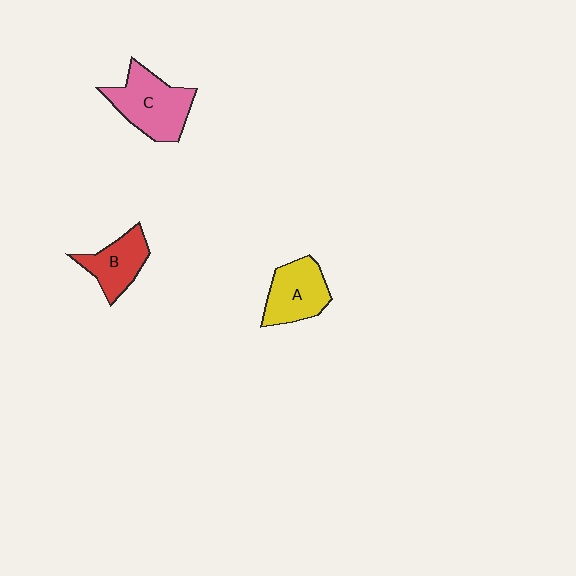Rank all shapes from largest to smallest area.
From largest to smallest: C (pink), A (yellow), B (red).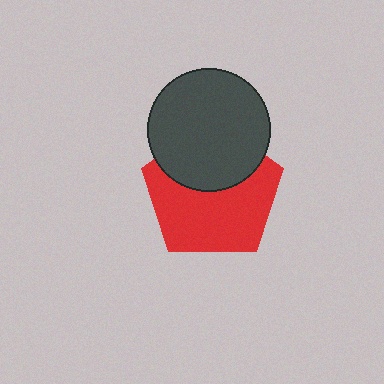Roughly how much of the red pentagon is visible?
About half of it is visible (roughly 62%).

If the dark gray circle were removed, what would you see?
You would see the complete red pentagon.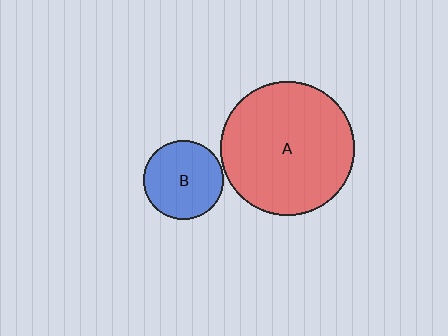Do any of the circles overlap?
No, none of the circles overlap.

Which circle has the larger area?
Circle A (red).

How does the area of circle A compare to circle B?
Approximately 2.9 times.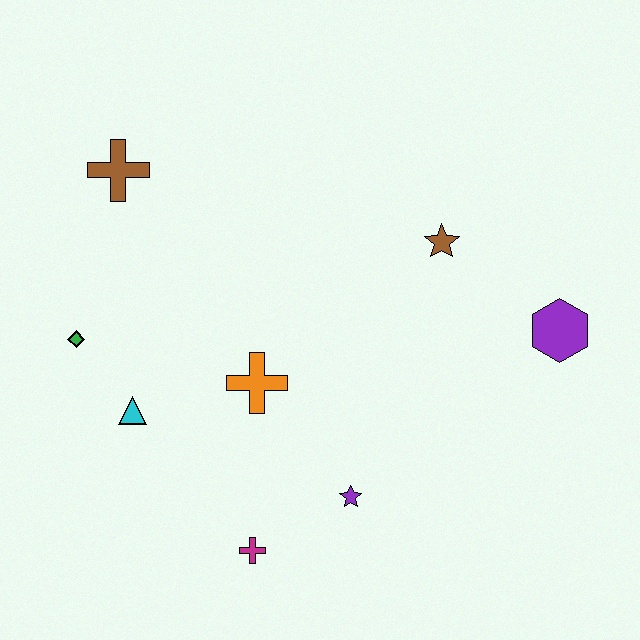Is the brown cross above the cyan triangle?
Yes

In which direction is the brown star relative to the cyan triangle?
The brown star is to the right of the cyan triangle.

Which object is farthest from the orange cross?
The purple hexagon is farthest from the orange cross.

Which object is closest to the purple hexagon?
The brown star is closest to the purple hexagon.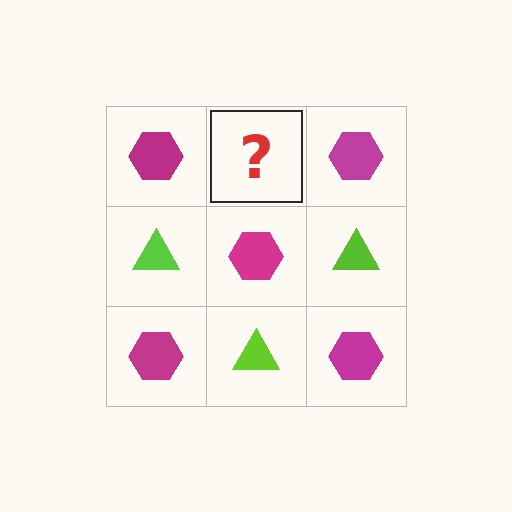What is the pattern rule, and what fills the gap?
The rule is that it alternates magenta hexagon and lime triangle in a checkerboard pattern. The gap should be filled with a lime triangle.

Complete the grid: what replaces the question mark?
The question mark should be replaced with a lime triangle.